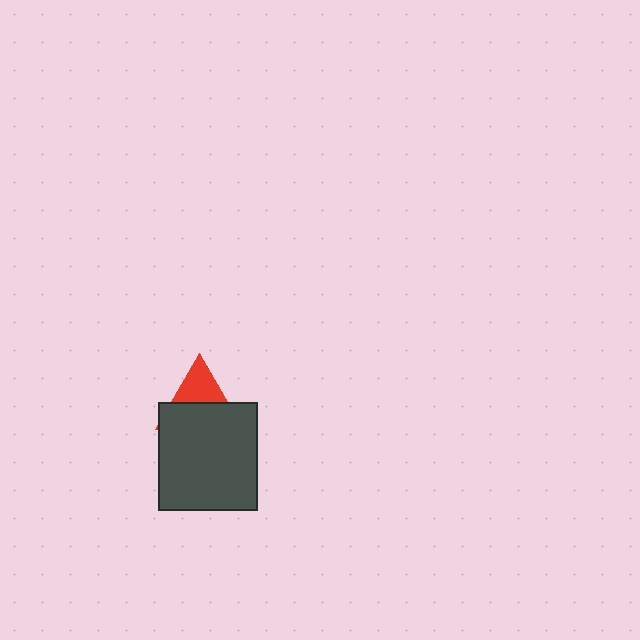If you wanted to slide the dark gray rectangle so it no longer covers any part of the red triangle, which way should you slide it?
Slide it down — that is the most direct way to separate the two shapes.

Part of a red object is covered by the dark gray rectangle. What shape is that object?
It is a triangle.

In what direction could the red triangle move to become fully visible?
The red triangle could move up. That would shift it out from behind the dark gray rectangle entirely.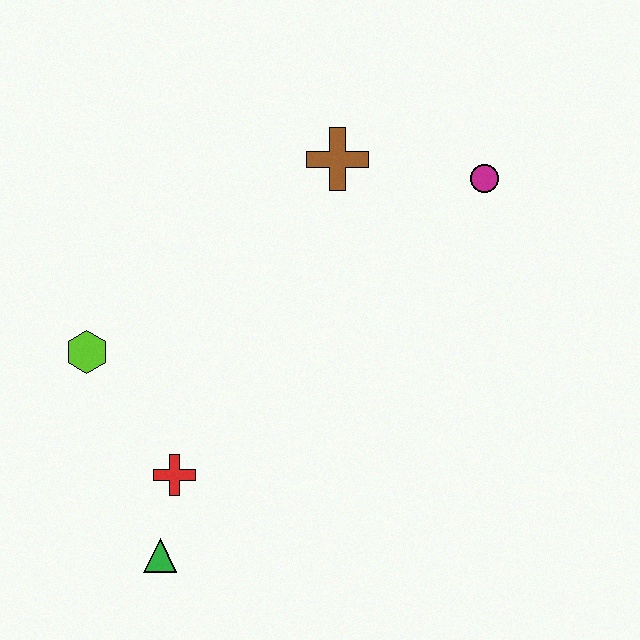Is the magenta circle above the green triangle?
Yes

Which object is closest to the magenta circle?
The brown cross is closest to the magenta circle.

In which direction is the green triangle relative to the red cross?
The green triangle is below the red cross.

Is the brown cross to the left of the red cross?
No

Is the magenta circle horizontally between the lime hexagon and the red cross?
No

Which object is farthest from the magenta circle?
The green triangle is farthest from the magenta circle.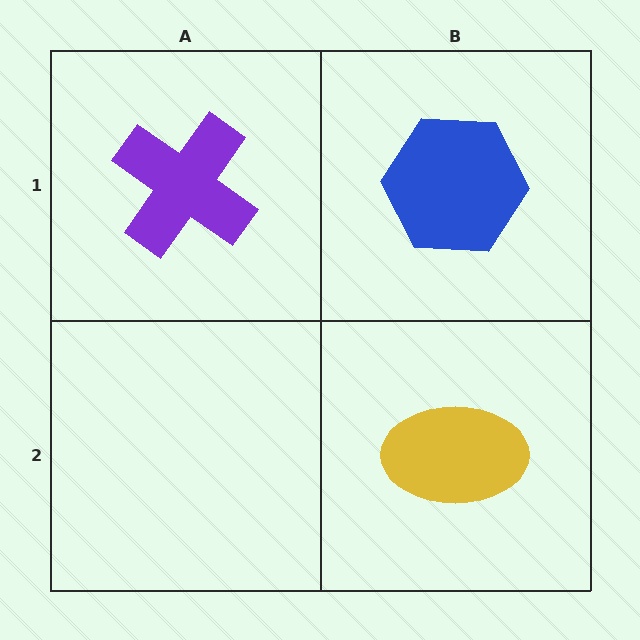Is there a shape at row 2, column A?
No, that cell is empty.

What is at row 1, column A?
A purple cross.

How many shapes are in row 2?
1 shape.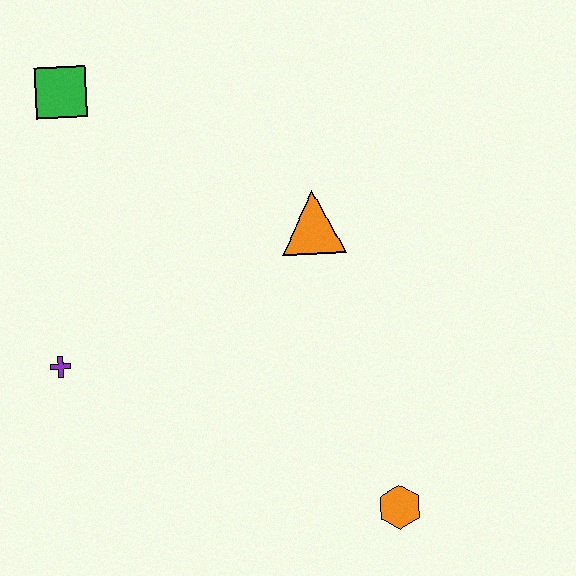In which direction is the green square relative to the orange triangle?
The green square is to the left of the orange triangle.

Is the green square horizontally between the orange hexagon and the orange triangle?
No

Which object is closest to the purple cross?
The green square is closest to the purple cross.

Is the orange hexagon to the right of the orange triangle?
Yes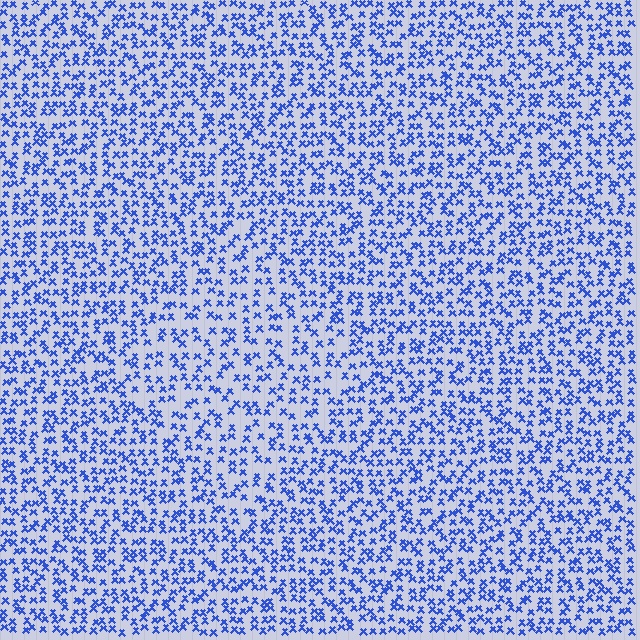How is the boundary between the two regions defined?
The boundary is defined by a change in element density (approximately 1.5x ratio). All elements are the same color, size, and shape.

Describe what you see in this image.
The image contains small blue elements arranged at two different densities. A diamond-shaped region is visible where the elements are less densely packed than the surrounding area.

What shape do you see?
I see a diamond.